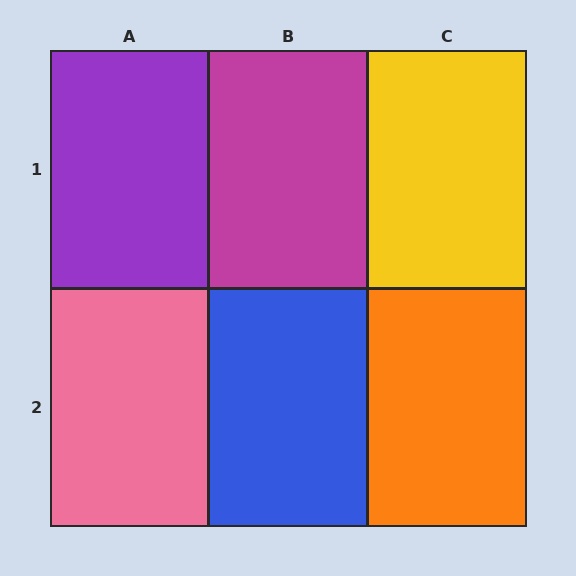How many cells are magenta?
1 cell is magenta.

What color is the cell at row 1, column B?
Magenta.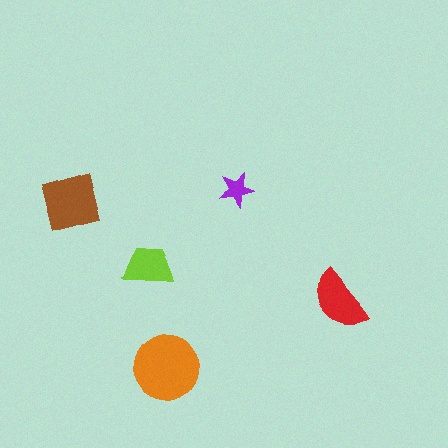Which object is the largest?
The orange circle.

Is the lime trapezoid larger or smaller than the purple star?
Larger.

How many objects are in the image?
There are 5 objects in the image.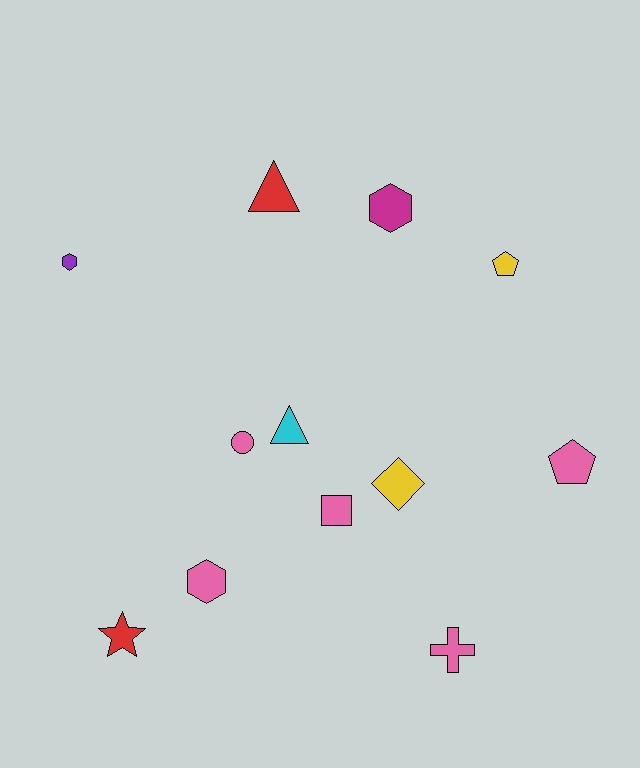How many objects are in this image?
There are 12 objects.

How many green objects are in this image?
There are no green objects.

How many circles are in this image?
There is 1 circle.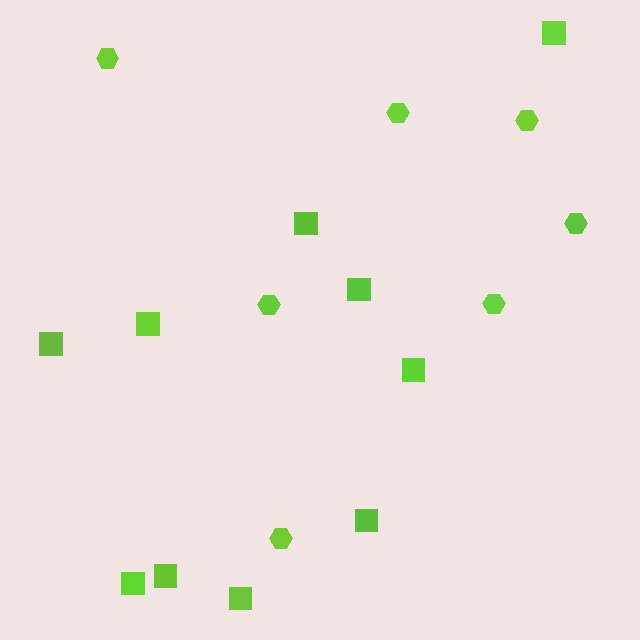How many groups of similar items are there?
There are 2 groups: one group of squares (10) and one group of hexagons (7).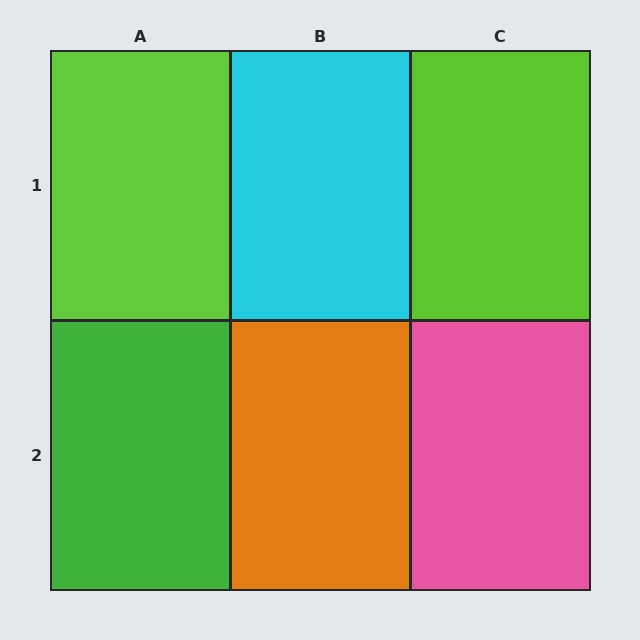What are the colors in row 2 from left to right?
Green, orange, pink.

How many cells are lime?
2 cells are lime.